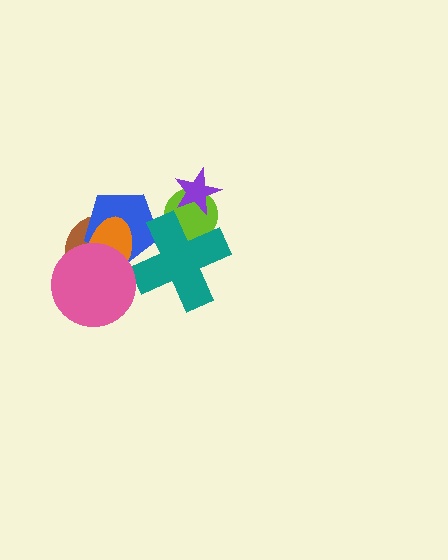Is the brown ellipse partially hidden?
Yes, it is partially covered by another shape.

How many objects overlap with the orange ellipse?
4 objects overlap with the orange ellipse.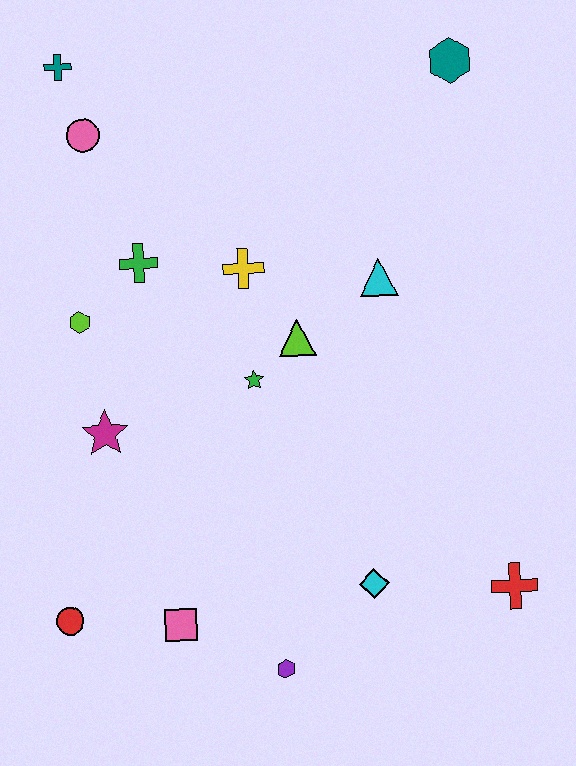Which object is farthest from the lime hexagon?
The red cross is farthest from the lime hexagon.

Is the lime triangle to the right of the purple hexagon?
Yes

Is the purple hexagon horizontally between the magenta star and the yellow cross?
No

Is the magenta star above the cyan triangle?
No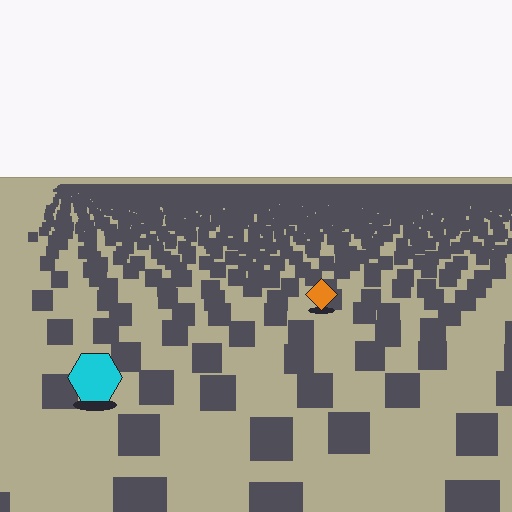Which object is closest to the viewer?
The cyan hexagon is closest. The texture marks near it are larger and more spread out.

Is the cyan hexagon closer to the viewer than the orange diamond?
Yes. The cyan hexagon is closer — you can tell from the texture gradient: the ground texture is coarser near it.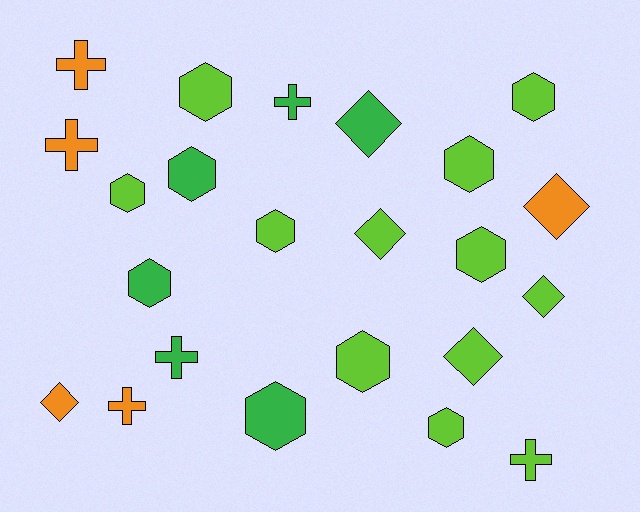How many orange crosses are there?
There are 3 orange crosses.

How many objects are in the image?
There are 23 objects.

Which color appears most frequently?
Lime, with 12 objects.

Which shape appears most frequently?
Hexagon, with 11 objects.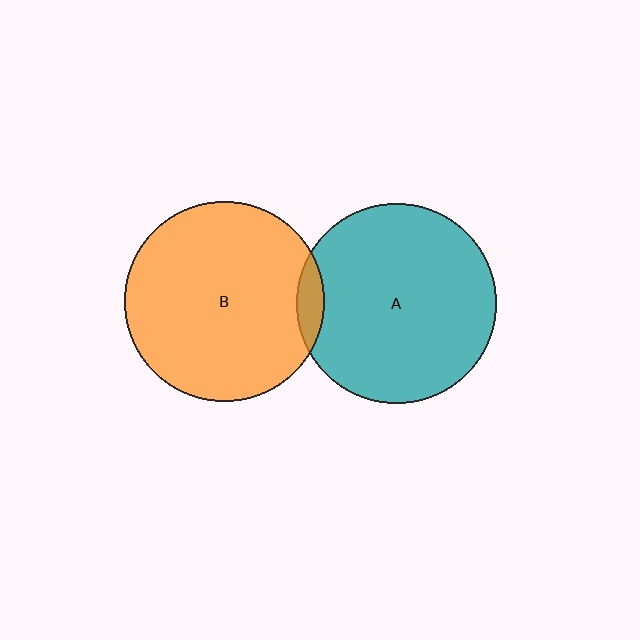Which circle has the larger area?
Circle B (orange).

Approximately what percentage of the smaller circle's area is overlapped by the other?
Approximately 5%.